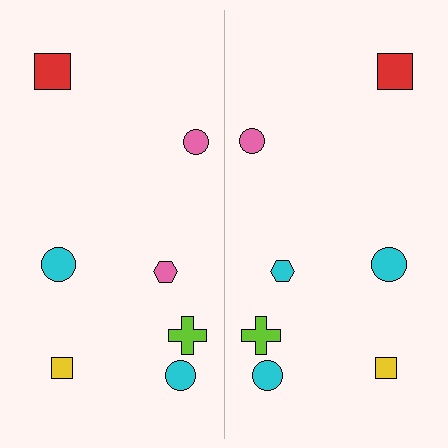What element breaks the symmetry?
The cyan hexagon on the right side breaks the symmetry — its mirror counterpart is pink.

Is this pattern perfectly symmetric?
No, the pattern is not perfectly symmetric. The cyan hexagon on the right side breaks the symmetry — its mirror counterpart is pink.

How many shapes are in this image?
There are 14 shapes in this image.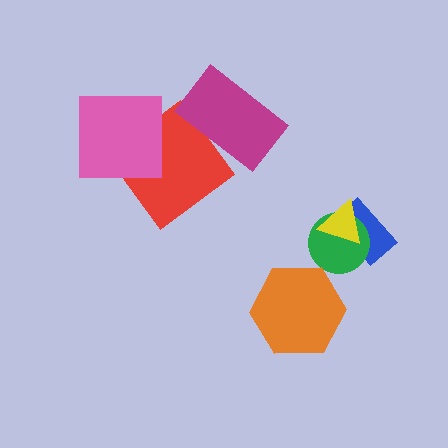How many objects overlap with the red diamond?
2 objects overlap with the red diamond.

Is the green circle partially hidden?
Yes, it is partially covered by another shape.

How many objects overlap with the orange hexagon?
0 objects overlap with the orange hexagon.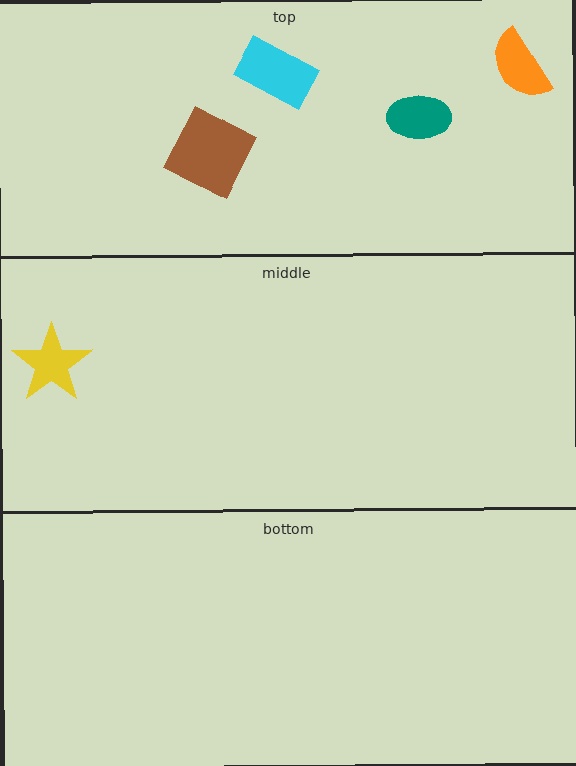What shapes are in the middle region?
The yellow star.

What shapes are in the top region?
The cyan rectangle, the orange semicircle, the teal ellipse, the brown square.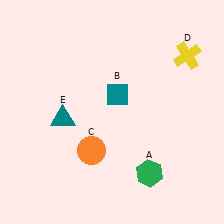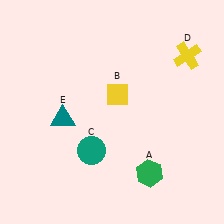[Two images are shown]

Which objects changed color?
B changed from teal to yellow. C changed from orange to teal.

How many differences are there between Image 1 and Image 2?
There are 2 differences between the two images.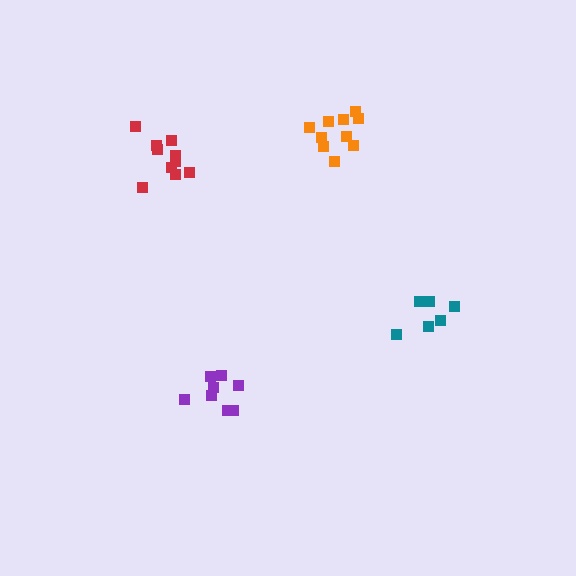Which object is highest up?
The orange cluster is topmost.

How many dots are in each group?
Group 1: 6 dots, Group 2: 8 dots, Group 3: 10 dots, Group 4: 10 dots (34 total).